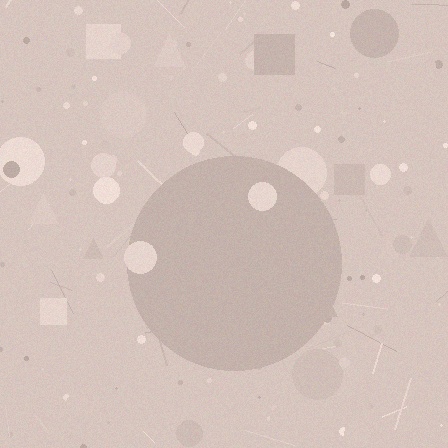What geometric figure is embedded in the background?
A circle is embedded in the background.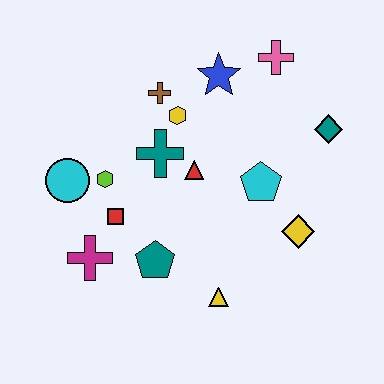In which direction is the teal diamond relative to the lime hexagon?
The teal diamond is to the right of the lime hexagon.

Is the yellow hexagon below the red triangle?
No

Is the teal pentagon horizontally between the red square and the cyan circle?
No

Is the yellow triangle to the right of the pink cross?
No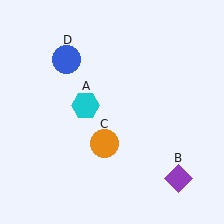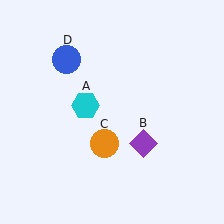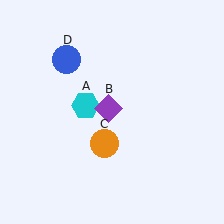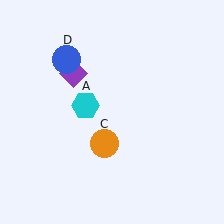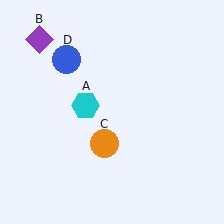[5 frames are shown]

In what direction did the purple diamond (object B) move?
The purple diamond (object B) moved up and to the left.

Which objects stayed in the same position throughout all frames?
Cyan hexagon (object A) and orange circle (object C) and blue circle (object D) remained stationary.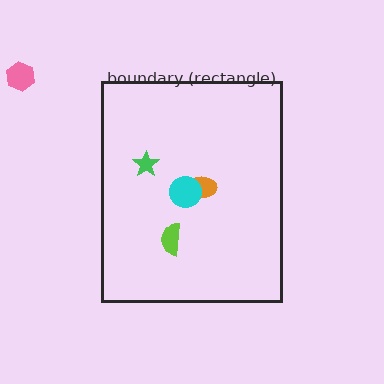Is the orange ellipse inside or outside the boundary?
Inside.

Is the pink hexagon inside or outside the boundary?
Outside.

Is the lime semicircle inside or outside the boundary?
Inside.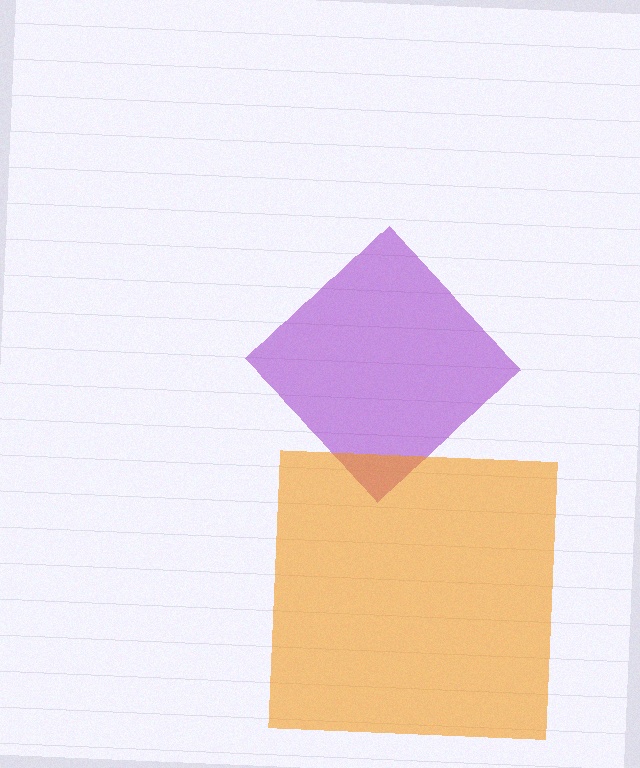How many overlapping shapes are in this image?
There are 2 overlapping shapes in the image.